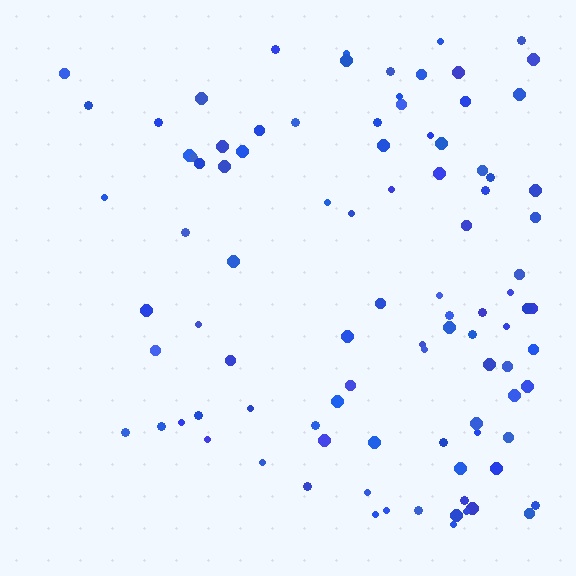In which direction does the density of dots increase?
From left to right, with the right side densest.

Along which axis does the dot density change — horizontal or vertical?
Horizontal.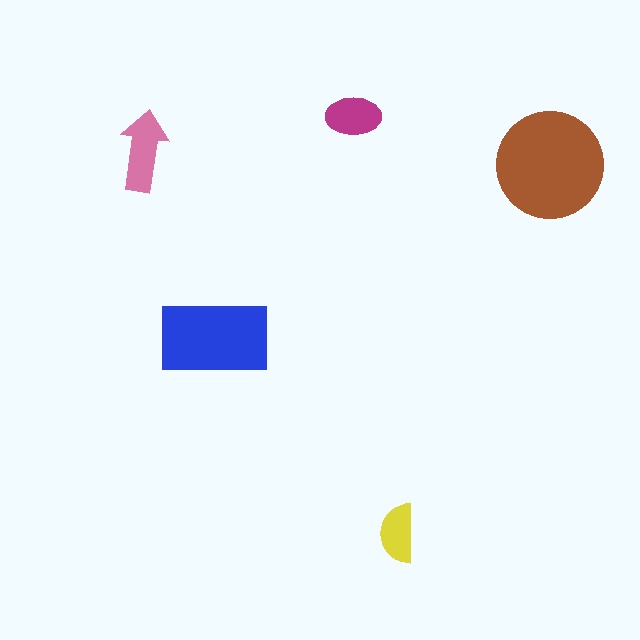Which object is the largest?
The brown circle.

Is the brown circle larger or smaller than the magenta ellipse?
Larger.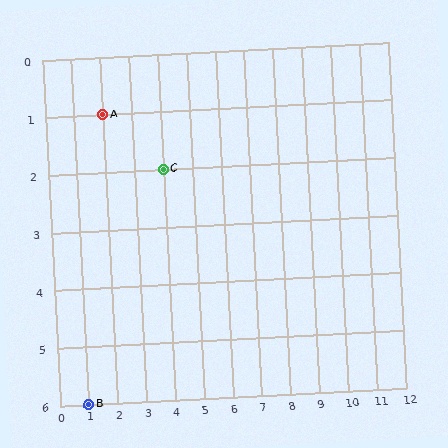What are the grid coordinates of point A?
Point A is at grid coordinates (2, 1).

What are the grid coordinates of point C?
Point C is at grid coordinates (4, 2).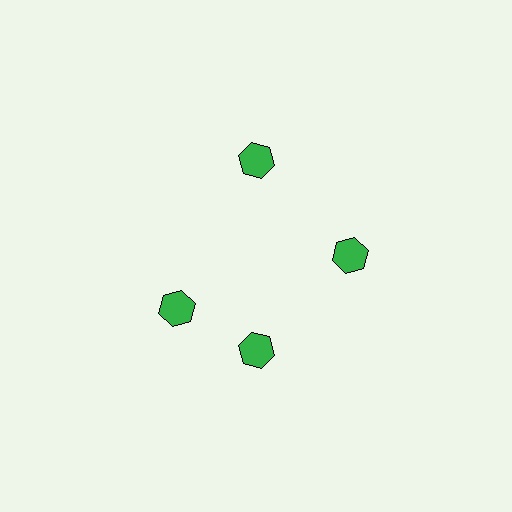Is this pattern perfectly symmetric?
No. The 4 green hexagons are arranged in a ring, but one element near the 9 o'clock position is rotated out of alignment along the ring, breaking the 4-fold rotational symmetry.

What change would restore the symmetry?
The symmetry would be restored by rotating it back into even spacing with its neighbors so that all 4 hexagons sit at equal angles and equal distance from the center.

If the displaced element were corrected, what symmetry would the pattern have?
It would have 4-fold rotational symmetry — the pattern would map onto itself every 90 degrees.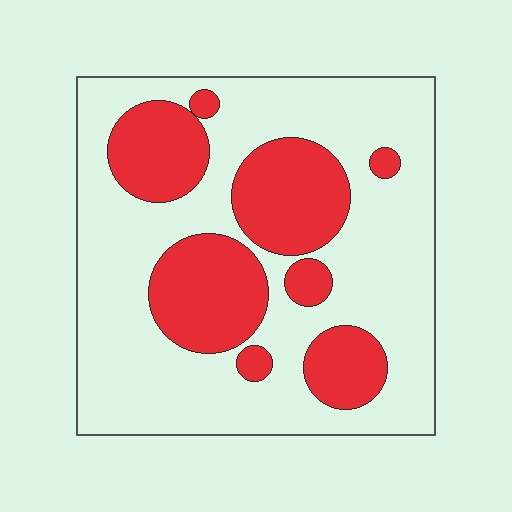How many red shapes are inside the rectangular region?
8.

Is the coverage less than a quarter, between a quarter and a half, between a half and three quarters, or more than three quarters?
Between a quarter and a half.